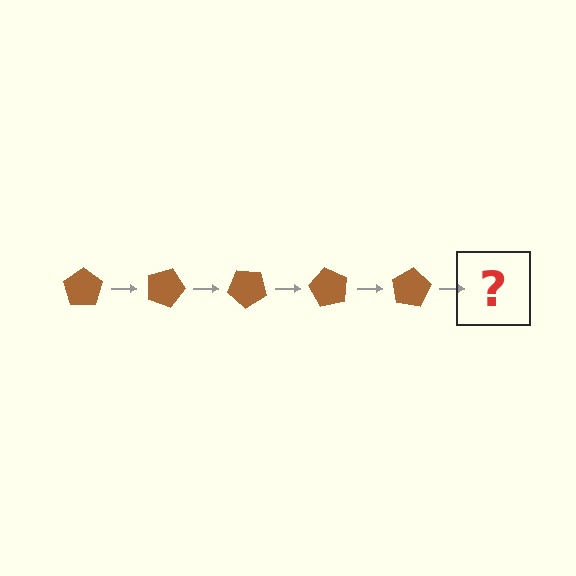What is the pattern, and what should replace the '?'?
The pattern is that the pentagon rotates 20 degrees each step. The '?' should be a brown pentagon rotated 100 degrees.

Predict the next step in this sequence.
The next step is a brown pentagon rotated 100 degrees.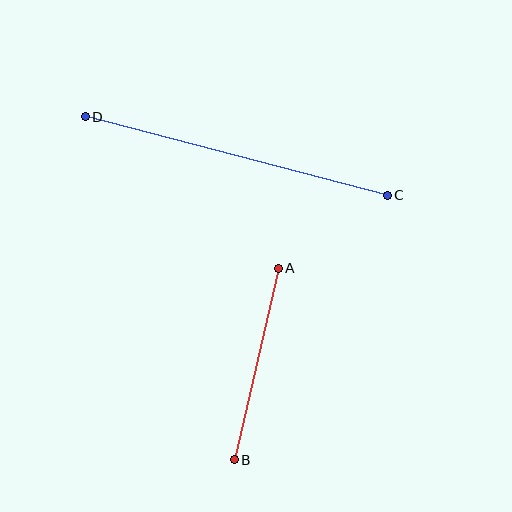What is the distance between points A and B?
The distance is approximately 197 pixels.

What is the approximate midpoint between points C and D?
The midpoint is at approximately (236, 156) pixels.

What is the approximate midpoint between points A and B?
The midpoint is at approximately (256, 364) pixels.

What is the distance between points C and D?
The distance is approximately 312 pixels.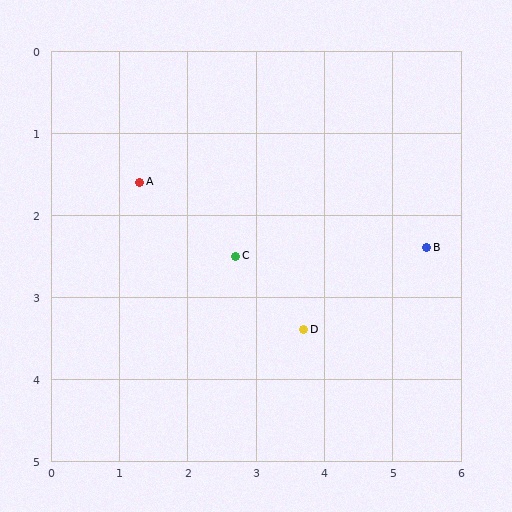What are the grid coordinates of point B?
Point B is at approximately (5.5, 2.4).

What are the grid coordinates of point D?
Point D is at approximately (3.7, 3.4).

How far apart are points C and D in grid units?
Points C and D are about 1.3 grid units apart.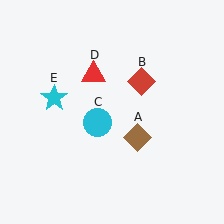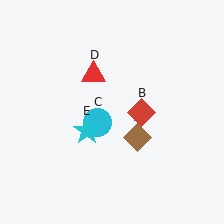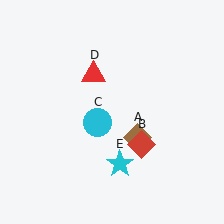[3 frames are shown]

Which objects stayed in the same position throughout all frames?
Brown diamond (object A) and cyan circle (object C) and red triangle (object D) remained stationary.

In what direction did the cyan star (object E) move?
The cyan star (object E) moved down and to the right.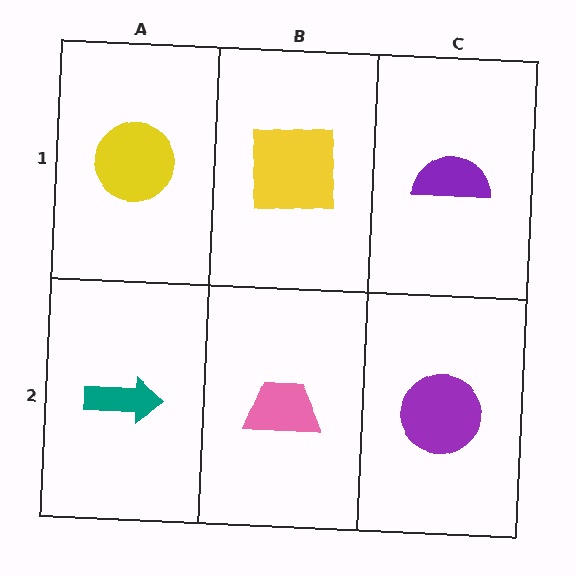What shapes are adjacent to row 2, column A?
A yellow circle (row 1, column A), a pink trapezoid (row 2, column B).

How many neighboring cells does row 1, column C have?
2.